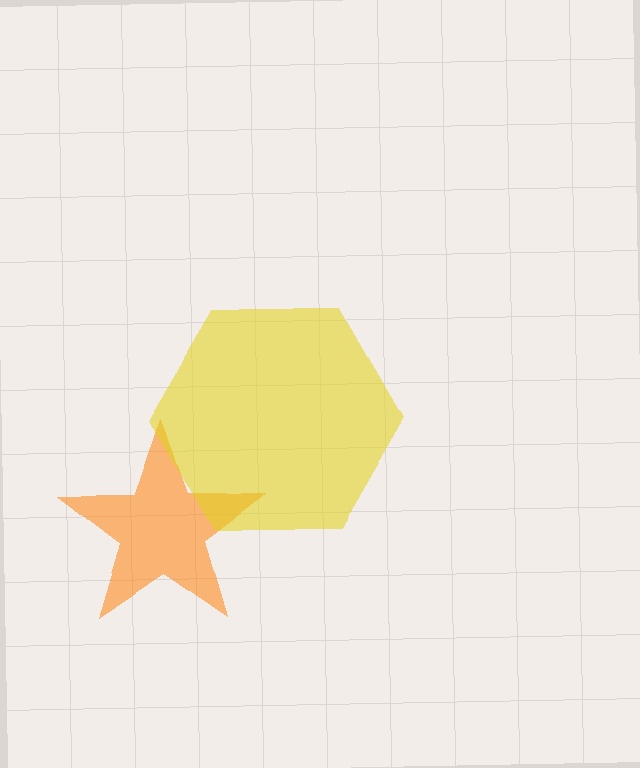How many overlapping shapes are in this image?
There are 2 overlapping shapes in the image.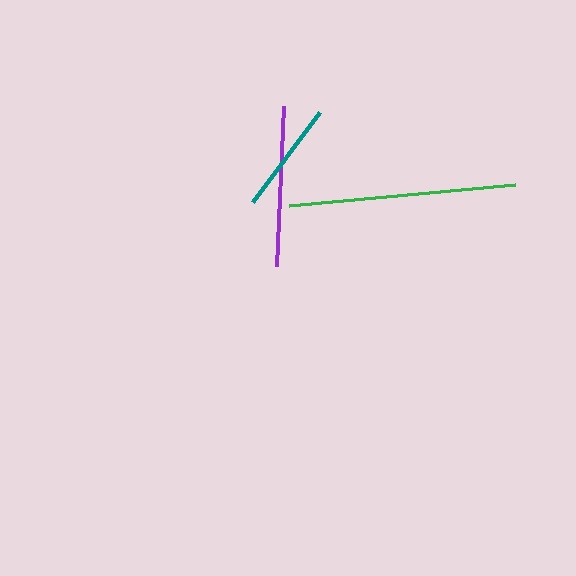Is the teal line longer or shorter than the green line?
The green line is longer than the teal line.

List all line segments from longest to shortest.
From longest to shortest: green, purple, teal.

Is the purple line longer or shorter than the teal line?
The purple line is longer than the teal line.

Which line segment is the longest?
The green line is the longest at approximately 227 pixels.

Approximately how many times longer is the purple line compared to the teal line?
The purple line is approximately 1.4 times the length of the teal line.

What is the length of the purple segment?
The purple segment is approximately 160 pixels long.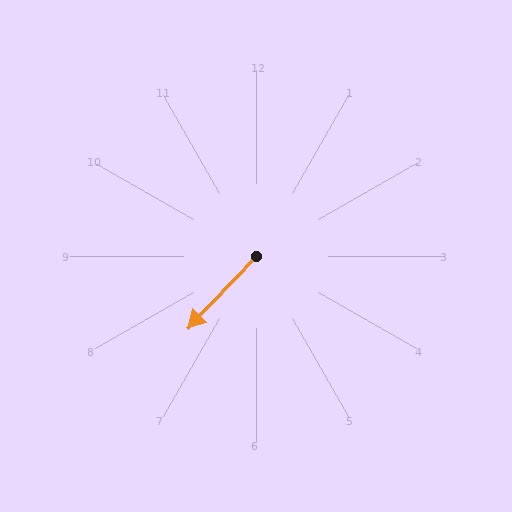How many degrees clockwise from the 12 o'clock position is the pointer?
Approximately 223 degrees.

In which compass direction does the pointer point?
Southwest.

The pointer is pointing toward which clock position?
Roughly 7 o'clock.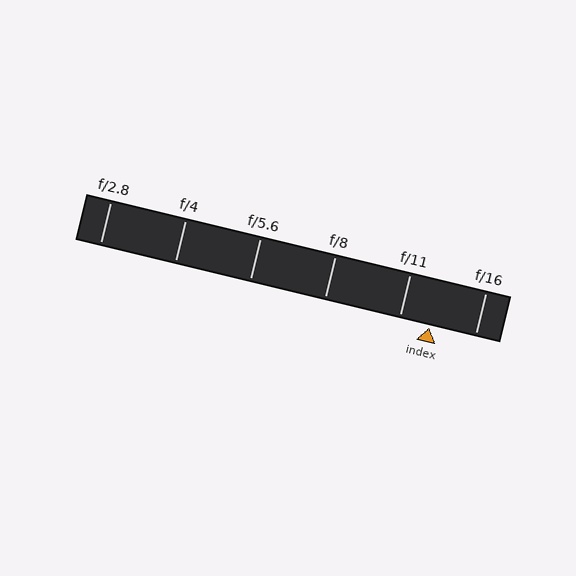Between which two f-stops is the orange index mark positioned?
The index mark is between f/11 and f/16.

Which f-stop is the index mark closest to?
The index mark is closest to f/11.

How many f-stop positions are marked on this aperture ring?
There are 6 f-stop positions marked.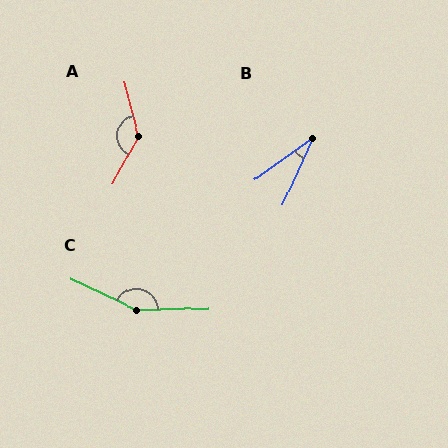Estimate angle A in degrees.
Approximately 137 degrees.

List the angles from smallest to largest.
B (29°), A (137°), C (153°).